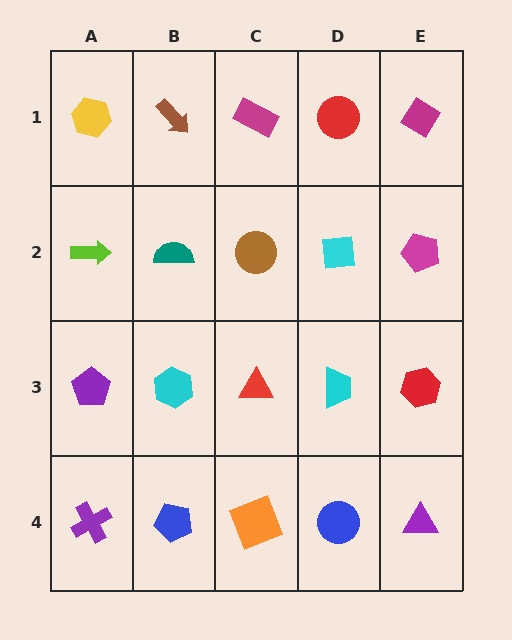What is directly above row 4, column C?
A red triangle.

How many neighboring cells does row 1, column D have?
3.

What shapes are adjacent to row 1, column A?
A lime arrow (row 2, column A), a brown arrow (row 1, column B).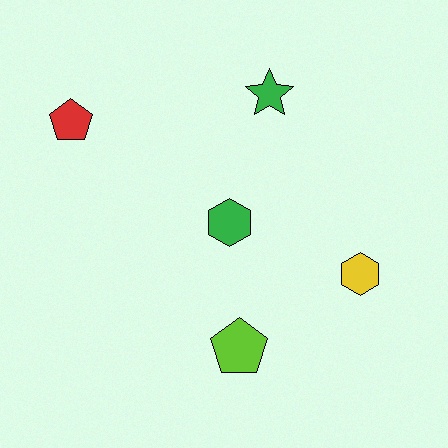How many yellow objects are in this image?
There is 1 yellow object.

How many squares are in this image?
There are no squares.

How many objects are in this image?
There are 5 objects.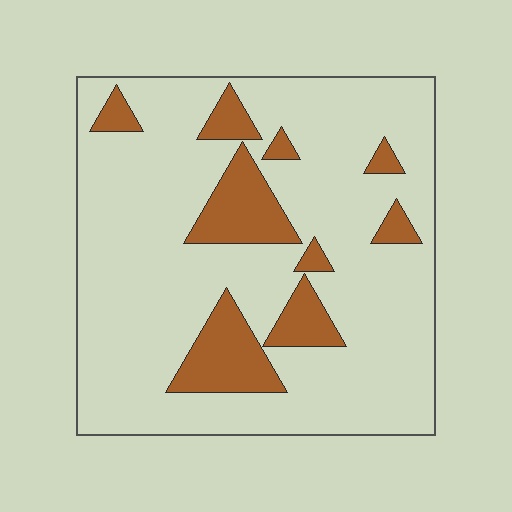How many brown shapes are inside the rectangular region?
9.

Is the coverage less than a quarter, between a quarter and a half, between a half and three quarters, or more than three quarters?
Less than a quarter.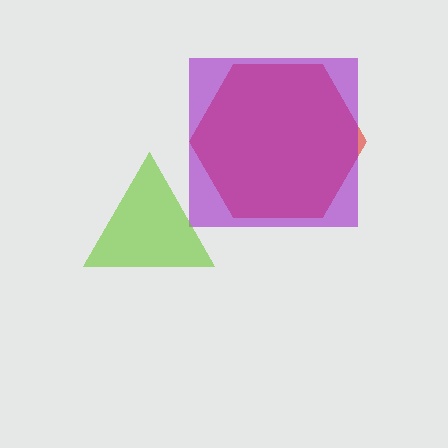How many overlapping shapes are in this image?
There are 3 overlapping shapes in the image.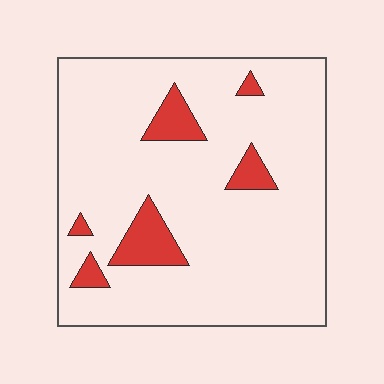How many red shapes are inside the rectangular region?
6.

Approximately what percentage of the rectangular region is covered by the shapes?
Approximately 10%.